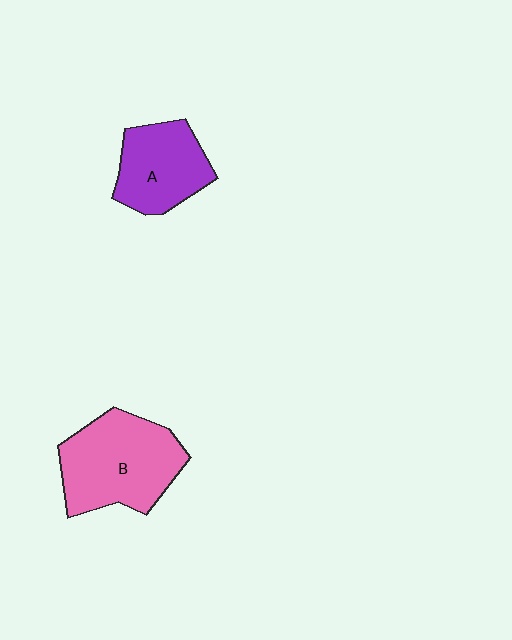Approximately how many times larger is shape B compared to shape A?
Approximately 1.4 times.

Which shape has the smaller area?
Shape A (purple).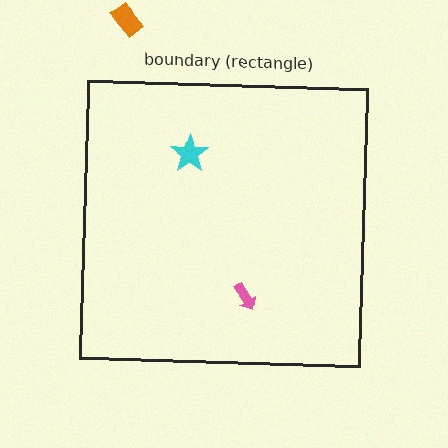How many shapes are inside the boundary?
2 inside, 1 outside.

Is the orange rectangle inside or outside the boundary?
Outside.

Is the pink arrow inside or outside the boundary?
Inside.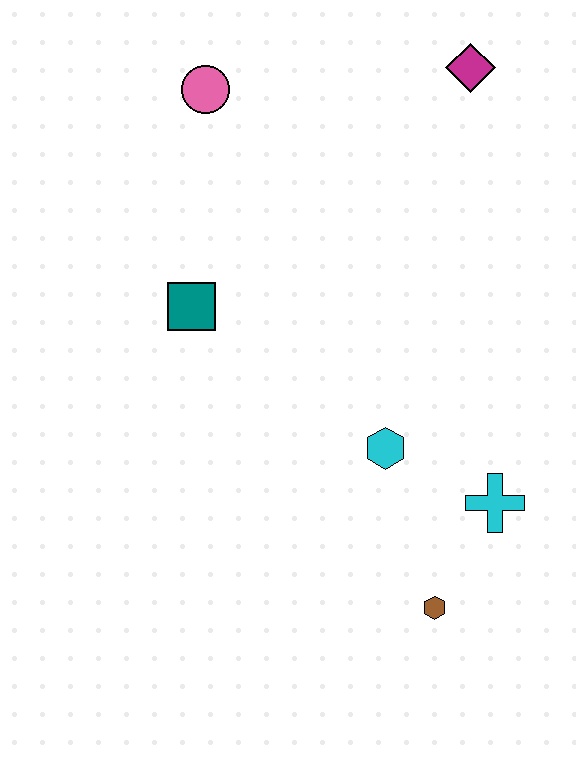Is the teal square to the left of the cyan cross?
Yes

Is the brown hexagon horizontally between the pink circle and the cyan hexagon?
No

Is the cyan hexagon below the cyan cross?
No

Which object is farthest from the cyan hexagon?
The pink circle is farthest from the cyan hexagon.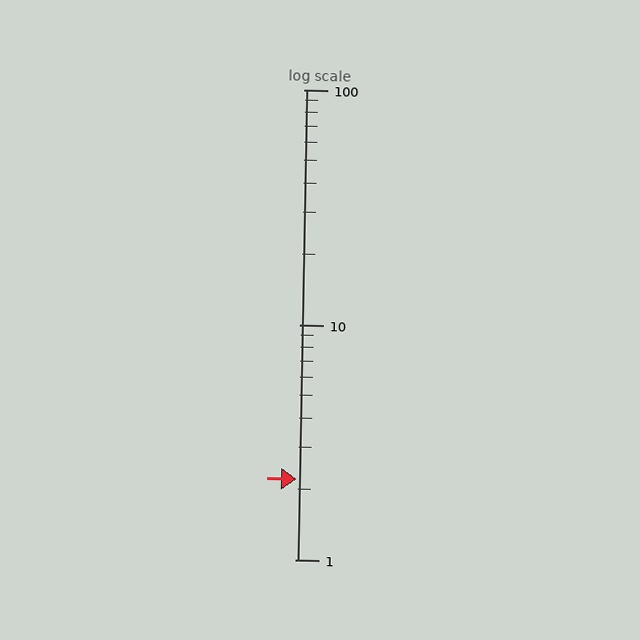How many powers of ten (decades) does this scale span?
The scale spans 2 decades, from 1 to 100.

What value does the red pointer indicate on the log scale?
The pointer indicates approximately 2.2.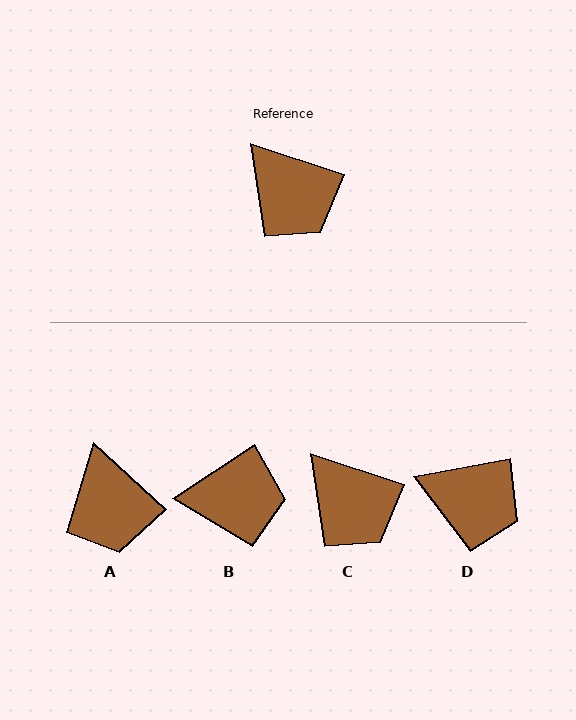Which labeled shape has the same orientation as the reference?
C.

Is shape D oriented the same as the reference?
No, it is off by about 29 degrees.